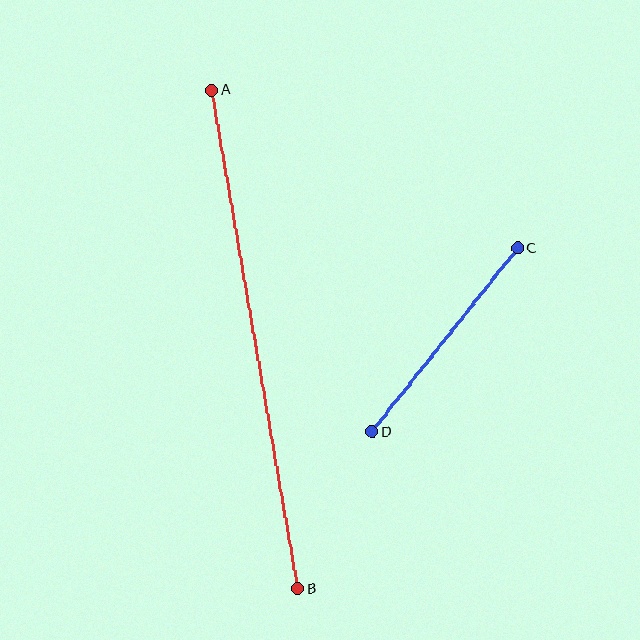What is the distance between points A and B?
The distance is approximately 506 pixels.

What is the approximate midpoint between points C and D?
The midpoint is at approximately (445, 340) pixels.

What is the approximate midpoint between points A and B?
The midpoint is at approximately (255, 339) pixels.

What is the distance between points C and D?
The distance is approximately 235 pixels.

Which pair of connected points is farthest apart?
Points A and B are farthest apart.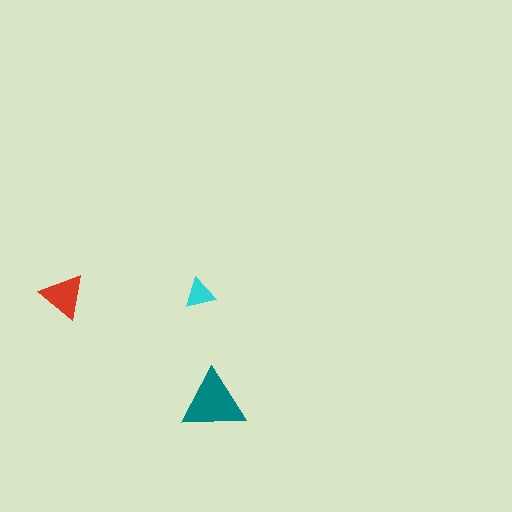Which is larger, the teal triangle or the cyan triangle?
The teal one.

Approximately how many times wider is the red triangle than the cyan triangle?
About 1.5 times wider.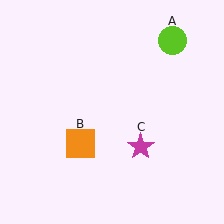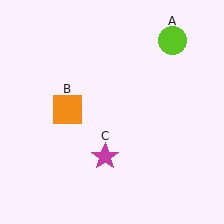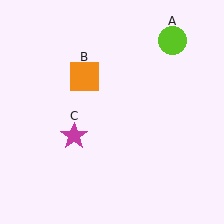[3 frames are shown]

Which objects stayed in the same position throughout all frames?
Lime circle (object A) remained stationary.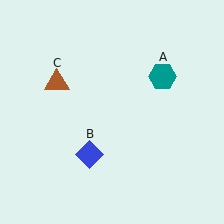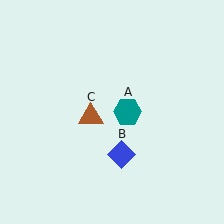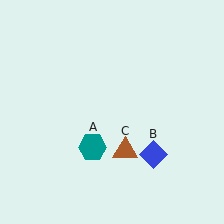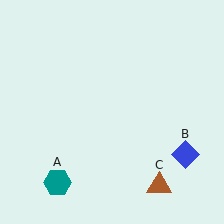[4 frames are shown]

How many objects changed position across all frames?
3 objects changed position: teal hexagon (object A), blue diamond (object B), brown triangle (object C).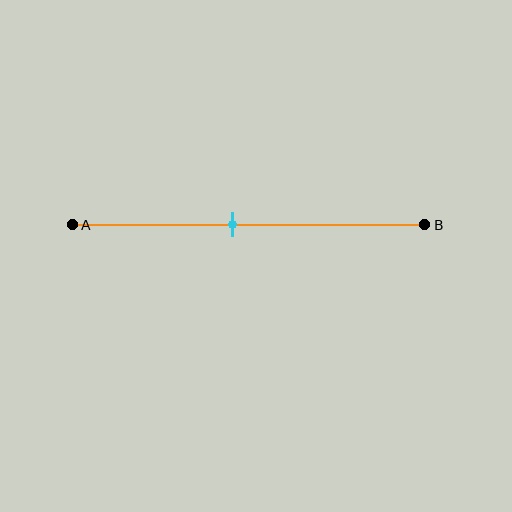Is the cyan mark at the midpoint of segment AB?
No, the mark is at about 45% from A, not at the 50% midpoint.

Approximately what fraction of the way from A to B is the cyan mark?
The cyan mark is approximately 45% of the way from A to B.